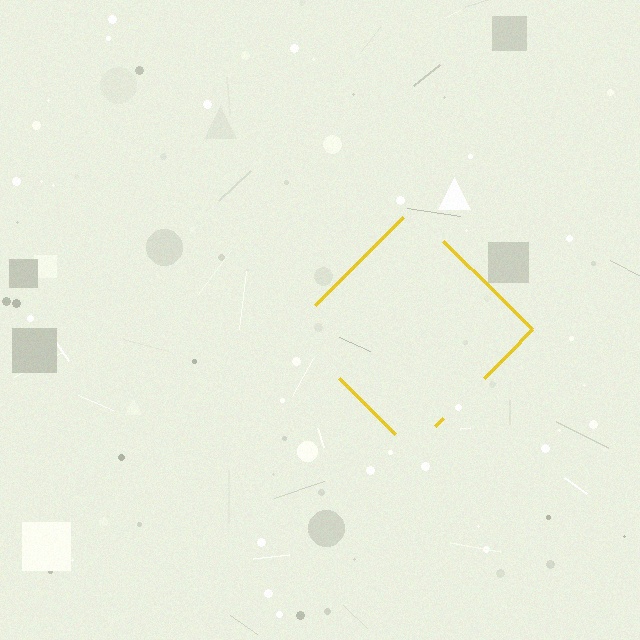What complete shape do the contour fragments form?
The contour fragments form a diamond.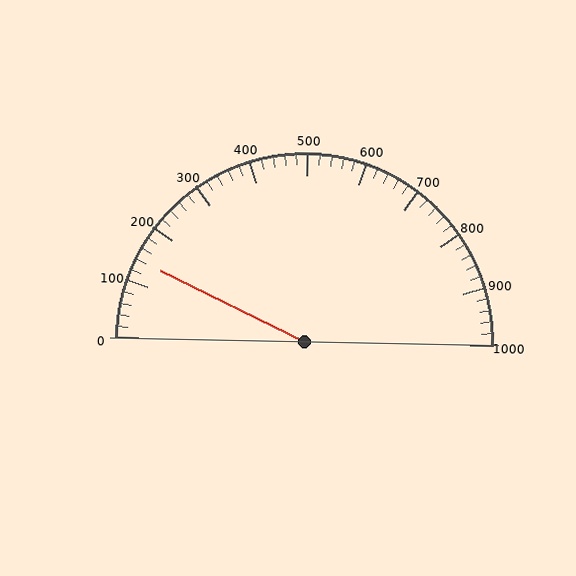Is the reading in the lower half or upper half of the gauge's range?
The reading is in the lower half of the range (0 to 1000).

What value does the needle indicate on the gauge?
The needle indicates approximately 140.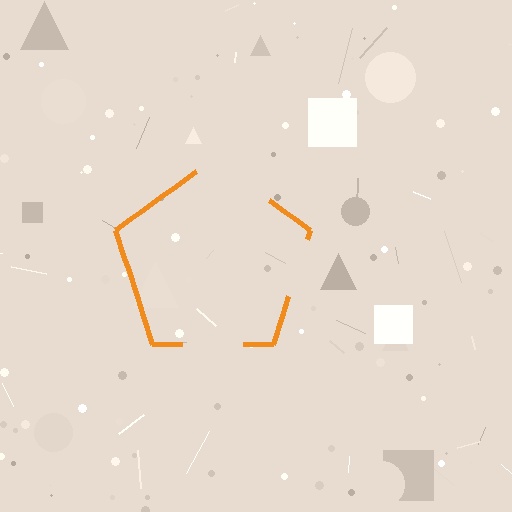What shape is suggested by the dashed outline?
The dashed outline suggests a pentagon.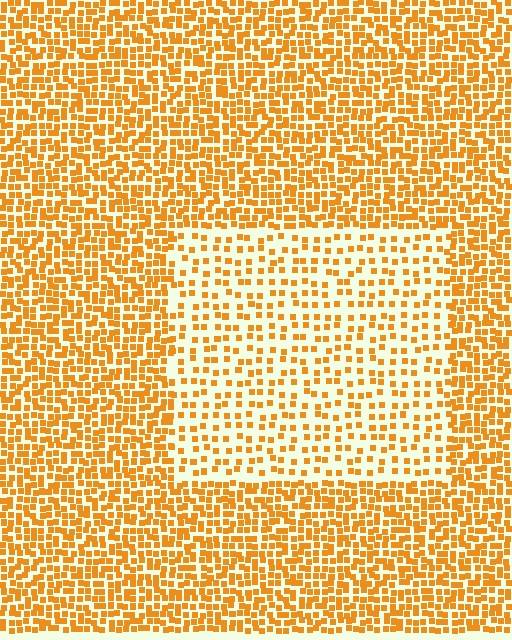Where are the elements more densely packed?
The elements are more densely packed outside the rectangle boundary.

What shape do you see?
I see a rectangle.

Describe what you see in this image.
The image contains small orange elements arranged at two different densities. A rectangle-shaped region is visible where the elements are less densely packed than the surrounding area.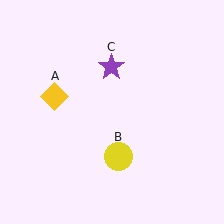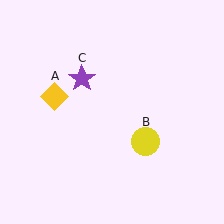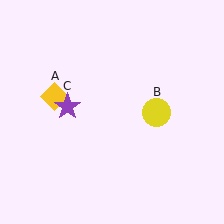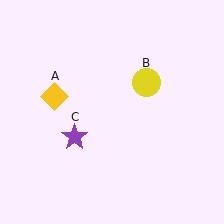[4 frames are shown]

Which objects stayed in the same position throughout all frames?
Yellow diamond (object A) remained stationary.